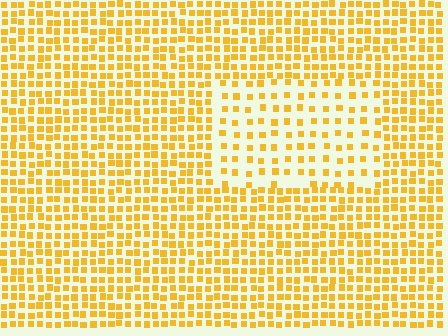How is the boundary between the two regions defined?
The boundary is defined by a change in element density (approximately 2.1x ratio). All elements are the same color, size, and shape.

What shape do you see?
I see a rectangle.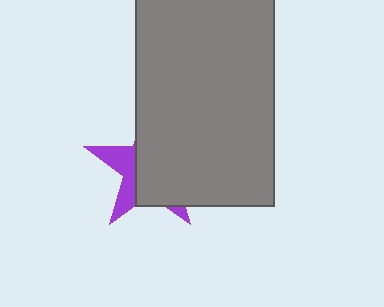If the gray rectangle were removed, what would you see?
You would see the complete purple star.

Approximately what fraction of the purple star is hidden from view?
Roughly 67% of the purple star is hidden behind the gray rectangle.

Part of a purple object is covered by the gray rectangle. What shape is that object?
It is a star.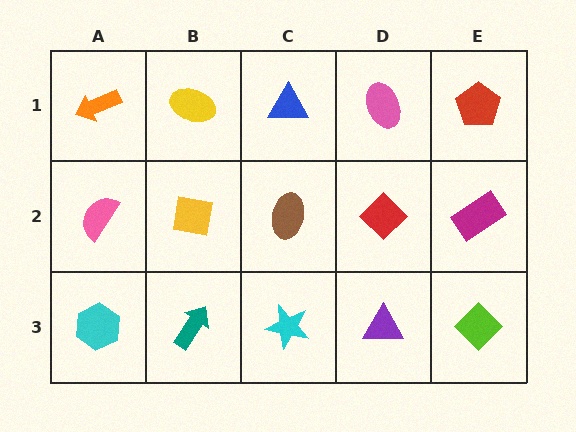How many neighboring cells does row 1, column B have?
3.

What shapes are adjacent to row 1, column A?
A pink semicircle (row 2, column A), a yellow ellipse (row 1, column B).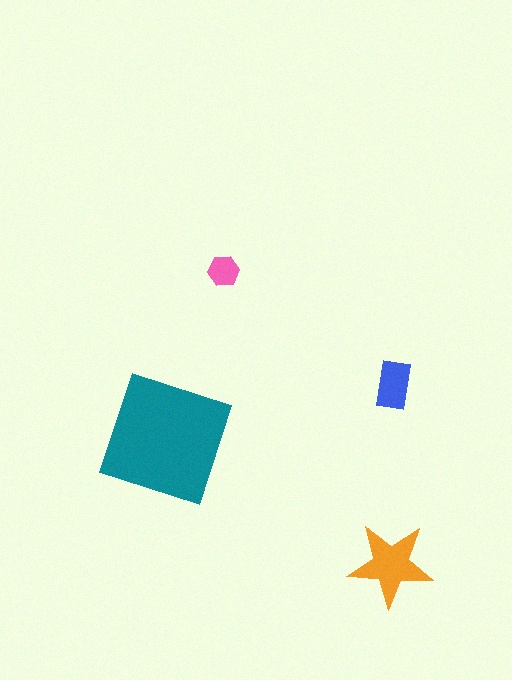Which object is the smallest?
The pink hexagon.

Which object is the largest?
The teal square.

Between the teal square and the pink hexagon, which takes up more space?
The teal square.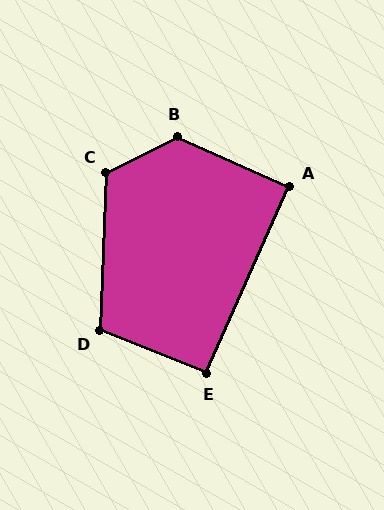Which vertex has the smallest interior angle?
A, at approximately 90 degrees.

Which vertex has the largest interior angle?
B, at approximately 129 degrees.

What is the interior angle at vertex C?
Approximately 119 degrees (obtuse).